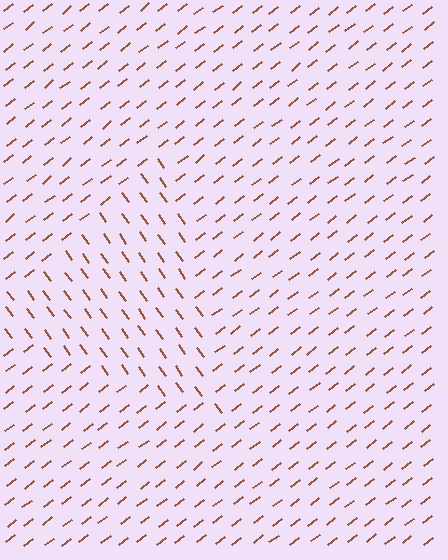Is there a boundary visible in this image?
Yes, there is a texture boundary formed by a change in line orientation.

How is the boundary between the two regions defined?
The boundary is defined purely by a change in line orientation (approximately 89 degrees difference). All lines are the same color and thickness.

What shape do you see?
I see a triangle.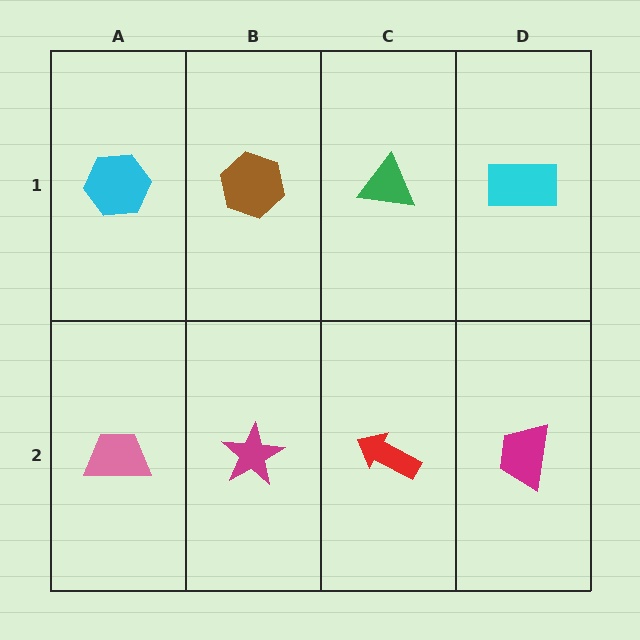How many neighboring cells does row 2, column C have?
3.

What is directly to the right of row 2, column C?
A magenta trapezoid.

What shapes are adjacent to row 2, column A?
A cyan hexagon (row 1, column A), a magenta star (row 2, column B).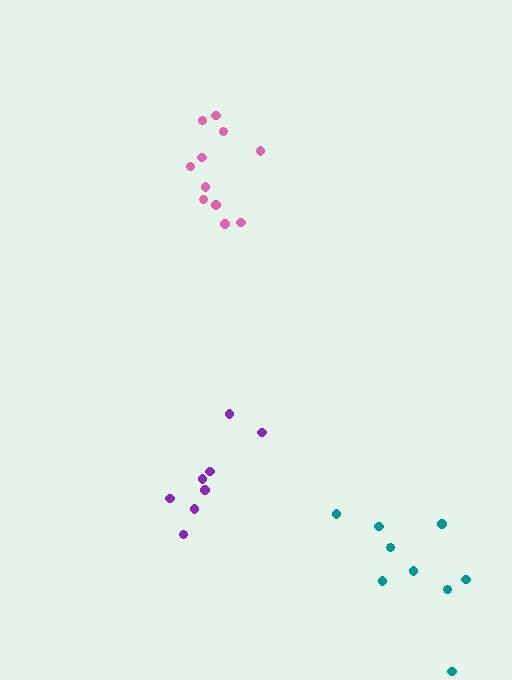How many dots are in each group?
Group 1: 11 dots, Group 2: 8 dots, Group 3: 9 dots (28 total).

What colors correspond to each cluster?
The clusters are colored: pink, purple, teal.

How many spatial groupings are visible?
There are 3 spatial groupings.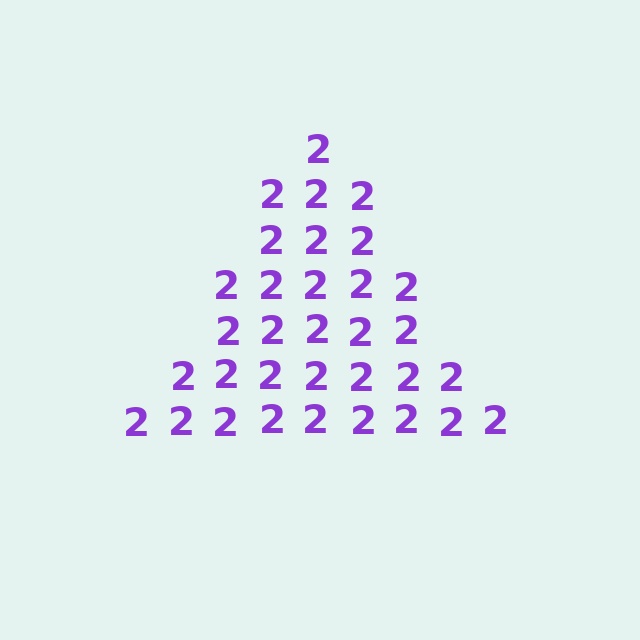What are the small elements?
The small elements are digit 2's.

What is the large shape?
The large shape is a triangle.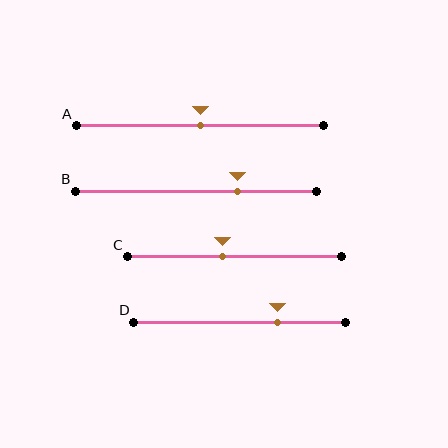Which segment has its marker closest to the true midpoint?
Segment A has its marker closest to the true midpoint.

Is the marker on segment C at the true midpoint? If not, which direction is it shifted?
No, the marker on segment C is shifted to the left by about 6% of the segment length.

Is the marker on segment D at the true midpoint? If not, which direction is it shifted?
No, the marker on segment D is shifted to the right by about 18% of the segment length.